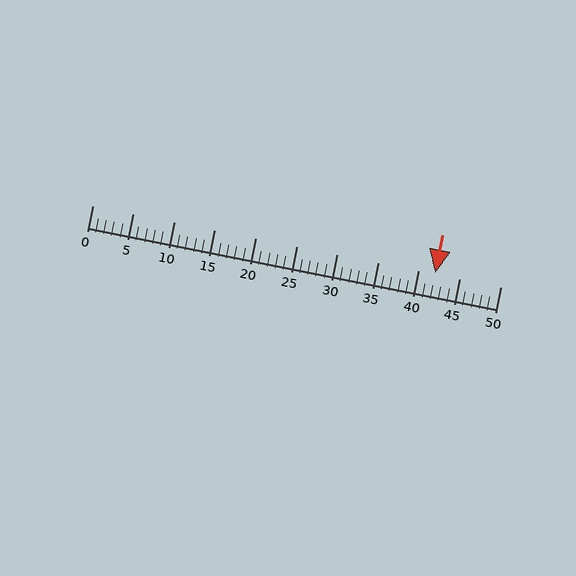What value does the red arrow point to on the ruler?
The red arrow points to approximately 42.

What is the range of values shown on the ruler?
The ruler shows values from 0 to 50.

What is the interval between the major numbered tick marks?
The major tick marks are spaced 5 units apart.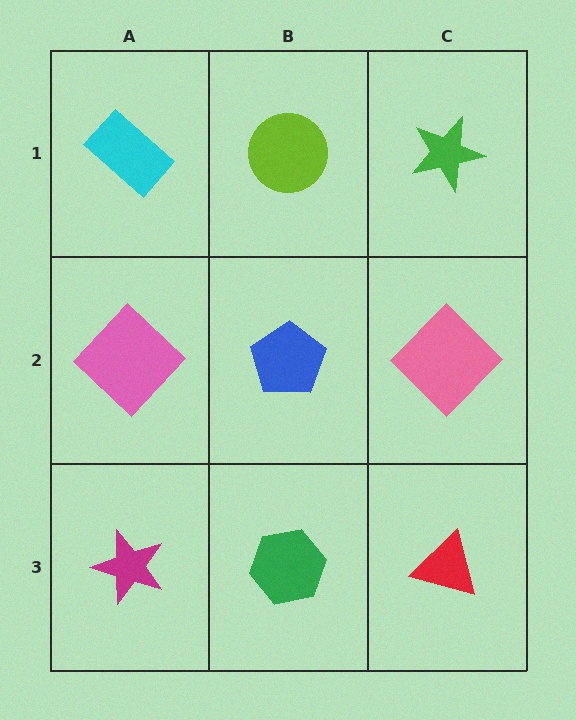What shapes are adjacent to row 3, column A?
A pink diamond (row 2, column A), a green hexagon (row 3, column B).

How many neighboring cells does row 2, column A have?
3.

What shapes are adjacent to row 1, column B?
A blue pentagon (row 2, column B), a cyan rectangle (row 1, column A), a green star (row 1, column C).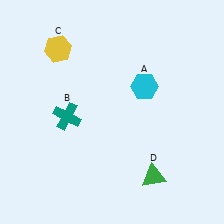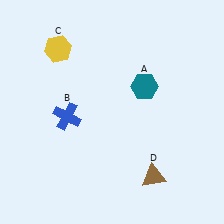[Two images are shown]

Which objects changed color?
A changed from cyan to teal. B changed from teal to blue. D changed from green to brown.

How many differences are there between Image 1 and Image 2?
There are 3 differences between the two images.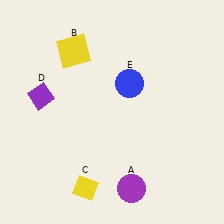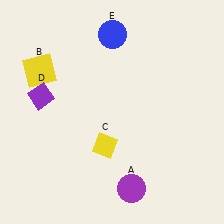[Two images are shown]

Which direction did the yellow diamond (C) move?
The yellow diamond (C) moved up.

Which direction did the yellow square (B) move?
The yellow square (B) moved left.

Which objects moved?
The objects that moved are: the yellow square (B), the yellow diamond (C), the blue circle (E).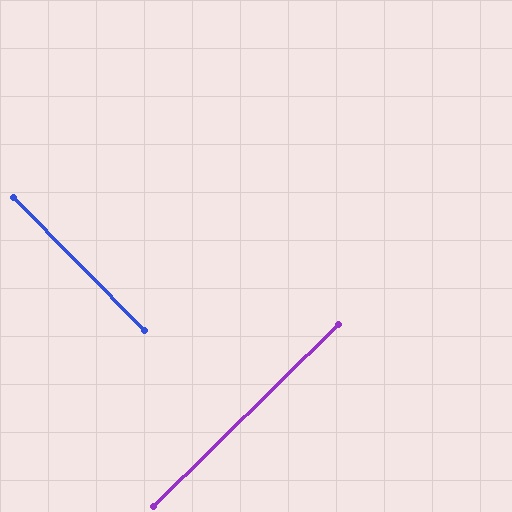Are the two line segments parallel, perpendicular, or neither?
Perpendicular — they meet at approximately 90°.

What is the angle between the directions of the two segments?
Approximately 90 degrees.